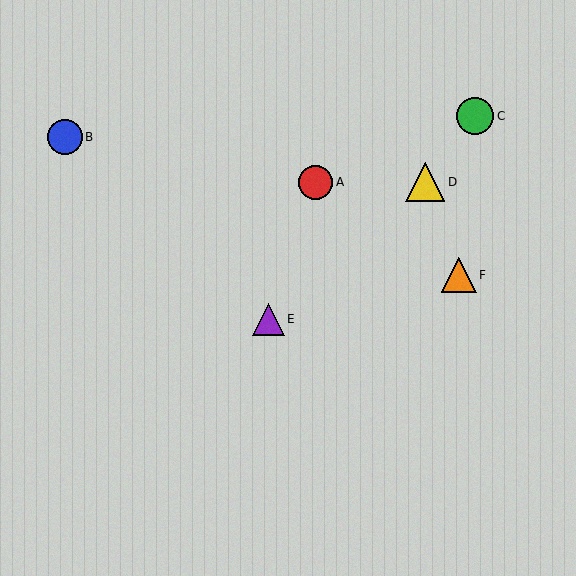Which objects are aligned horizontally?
Objects A, D are aligned horizontally.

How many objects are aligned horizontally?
2 objects (A, D) are aligned horizontally.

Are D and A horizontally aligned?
Yes, both are at y≈182.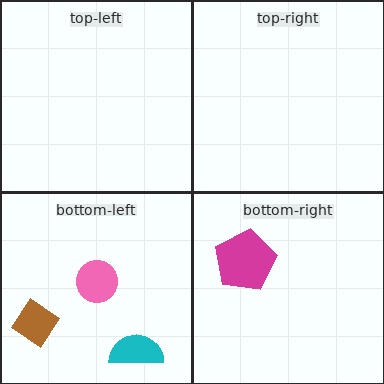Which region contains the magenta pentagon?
The bottom-right region.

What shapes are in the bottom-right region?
The magenta pentagon.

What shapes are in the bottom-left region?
The pink circle, the cyan semicircle, the brown diamond.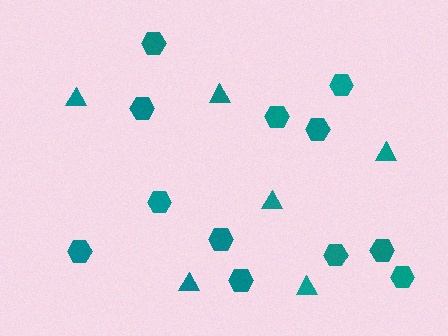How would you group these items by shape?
There are 2 groups: one group of triangles (6) and one group of hexagons (12).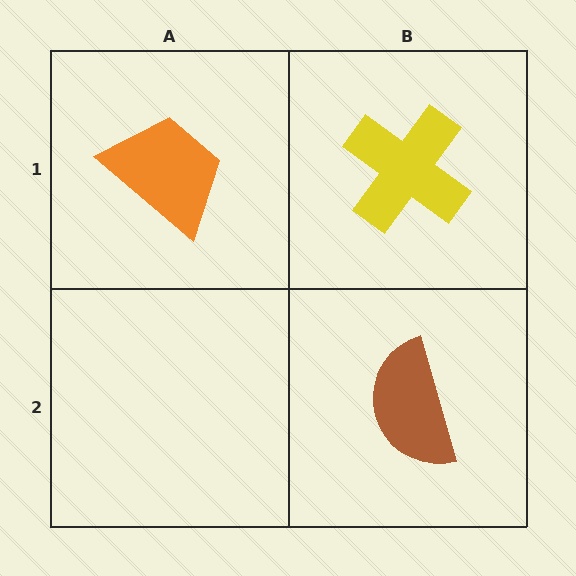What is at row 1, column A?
An orange trapezoid.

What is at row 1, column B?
A yellow cross.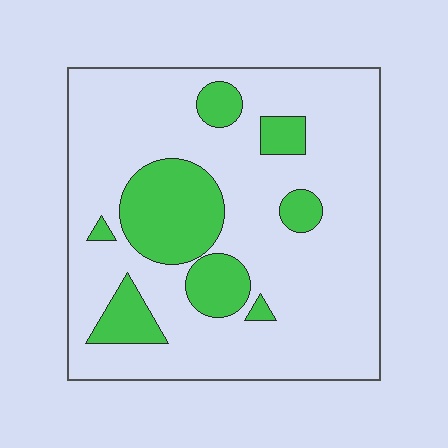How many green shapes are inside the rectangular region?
8.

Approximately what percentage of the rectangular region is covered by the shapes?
Approximately 20%.